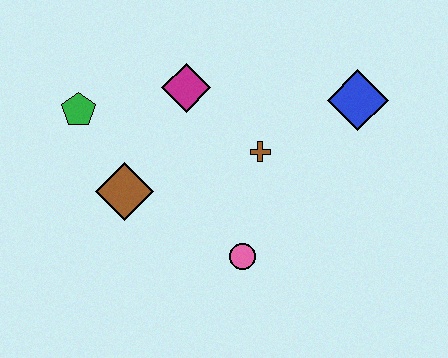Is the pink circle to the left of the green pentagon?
No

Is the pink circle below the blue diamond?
Yes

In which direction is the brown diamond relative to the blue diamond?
The brown diamond is to the left of the blue diamond.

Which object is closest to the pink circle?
The brown cross is closest to the pink circle.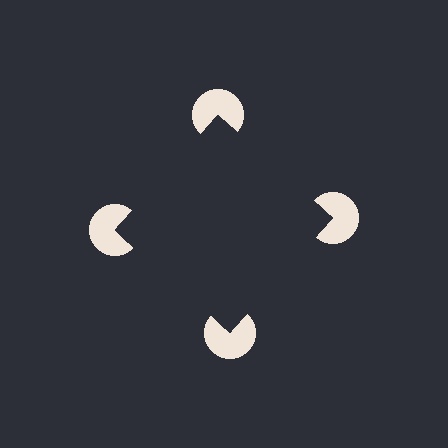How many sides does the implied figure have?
4 sides.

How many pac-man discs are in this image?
There are 4 — one at each vertex of the illusory square.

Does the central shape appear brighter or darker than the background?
It typically appears slightly darker than the background, even though no actual brightness change is drawn.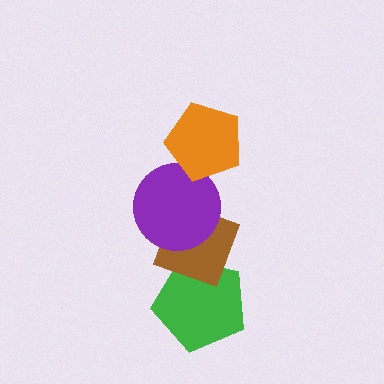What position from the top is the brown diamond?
The brown diamond is 3rd from the top.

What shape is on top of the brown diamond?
The purple circle is on top of the brown diamond.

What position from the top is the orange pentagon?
The orange pentagon is 1st from the top.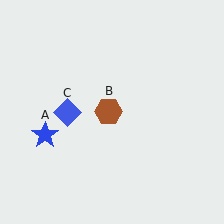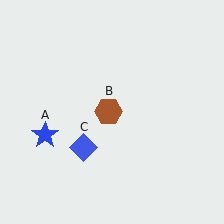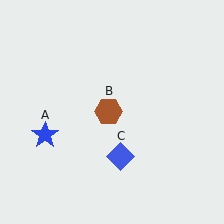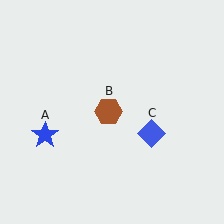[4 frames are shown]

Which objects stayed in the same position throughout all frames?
Blue star (object A) and brown hexagon (object B) remained stationary.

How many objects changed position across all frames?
1 object changed position: blue diamond (object C).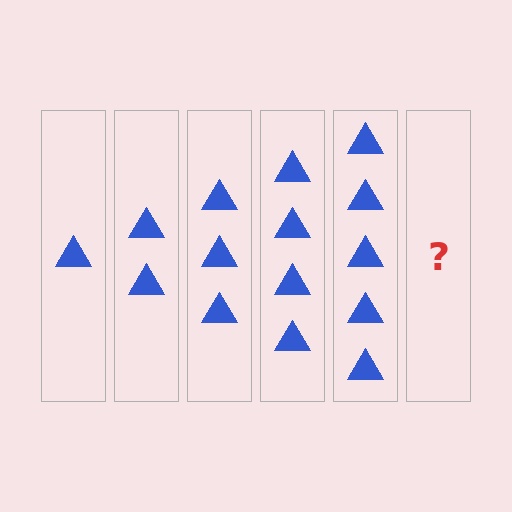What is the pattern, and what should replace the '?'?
The pattern is that each step adds one more triangle. The '?' should be 6 triangles.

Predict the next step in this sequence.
The next step is 6 triangles.